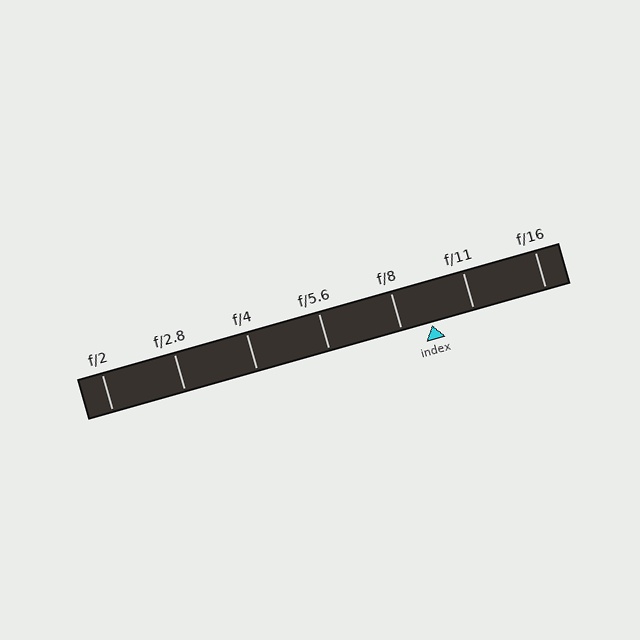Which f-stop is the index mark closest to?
The index mark is closest to f/8.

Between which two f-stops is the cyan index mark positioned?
The index mark is between f/8 and f/11.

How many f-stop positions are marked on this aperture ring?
There are 7 f-stop positions marked.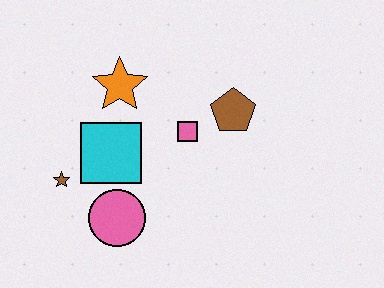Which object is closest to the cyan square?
The brown star is closest to the cyan square.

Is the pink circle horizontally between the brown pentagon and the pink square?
No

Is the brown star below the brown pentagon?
Yes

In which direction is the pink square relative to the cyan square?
The pink square is to the right of the cyan square.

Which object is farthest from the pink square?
The brown star is farthest from the pink square.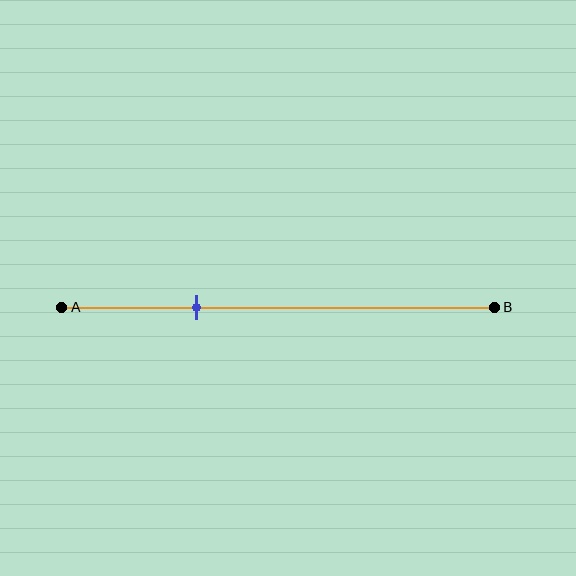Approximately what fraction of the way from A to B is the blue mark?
The blue mark is approximately 30% of the way from A to B.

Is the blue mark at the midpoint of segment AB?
No, the mark is at about 30% from A, not at the 50% midpoint.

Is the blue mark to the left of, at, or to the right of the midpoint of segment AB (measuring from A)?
The blue mark is to the left of the midpoint of segment AB.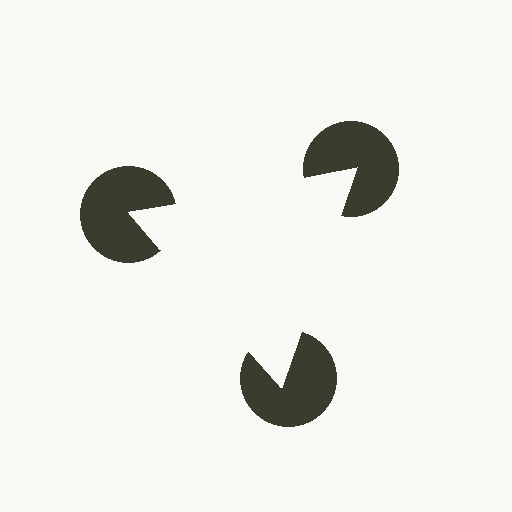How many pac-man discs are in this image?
There are 3 — one at each vertex of the illusory triangle.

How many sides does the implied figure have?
3 sides.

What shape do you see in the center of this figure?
An illusory triangle — its edges are inferred from the aligned wedge cuts in the pac-man discs, not physically drawn.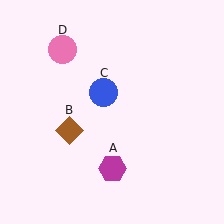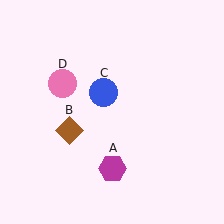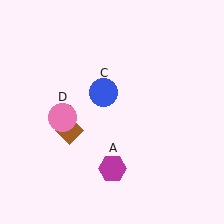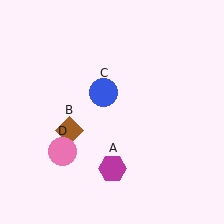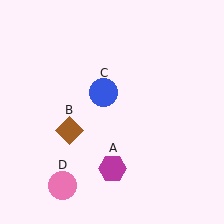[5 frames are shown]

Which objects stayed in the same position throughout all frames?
Magenta hexagon (object A) and brown diamond (object B) and blue circle (object C) remained stationary.